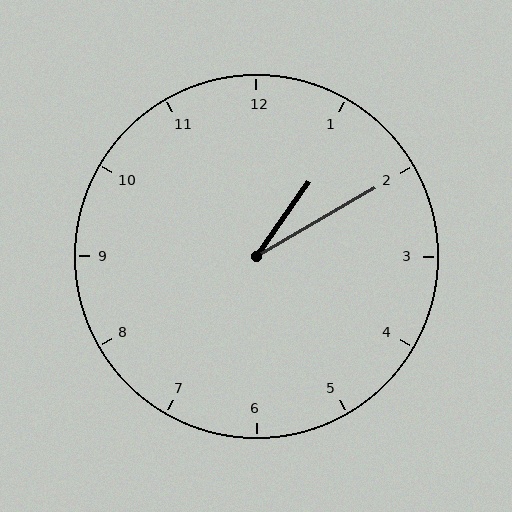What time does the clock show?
1:10.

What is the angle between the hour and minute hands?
Approximately 25 degrees.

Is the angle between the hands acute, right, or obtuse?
It is acute.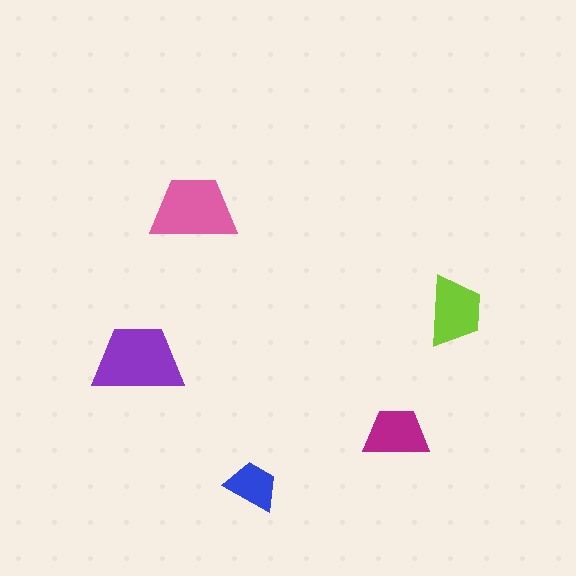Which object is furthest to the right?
The lime trapezoid is rightmost.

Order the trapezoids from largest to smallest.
the purple one, the pink one, the lime one, the magenta one, the blue one.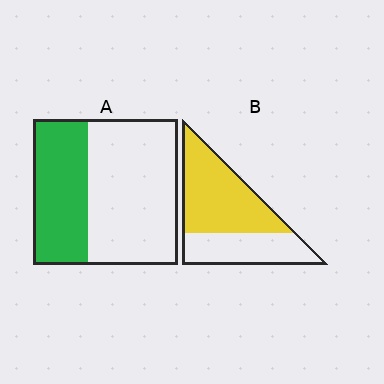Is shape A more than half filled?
No.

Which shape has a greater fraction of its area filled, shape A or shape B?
Shape B.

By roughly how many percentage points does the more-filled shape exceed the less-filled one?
By roughly 25 percentage points (B over A).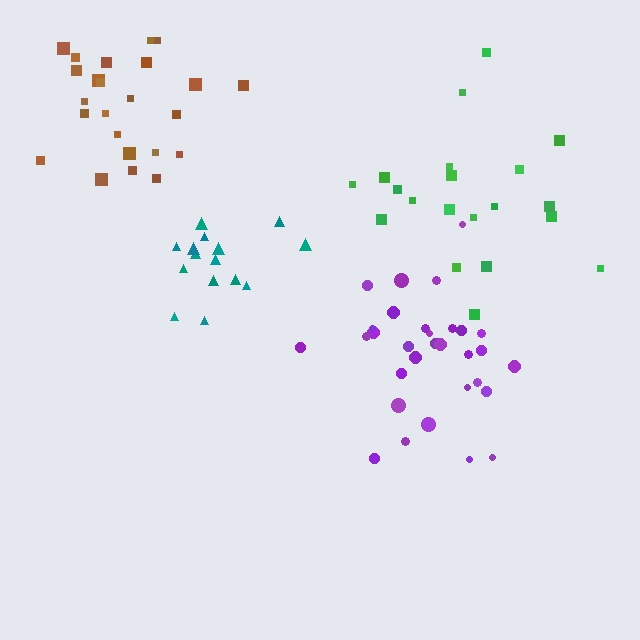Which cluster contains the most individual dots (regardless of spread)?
Purple (31).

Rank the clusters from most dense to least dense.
purple, teal, brown, green.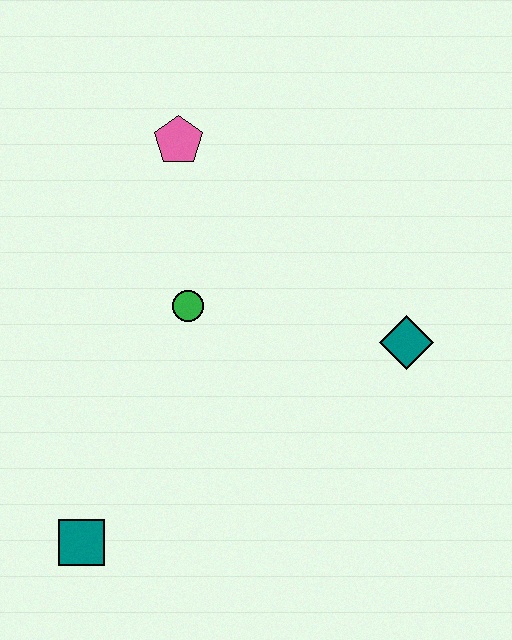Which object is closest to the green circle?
The pink pentagon is closest to the green circle.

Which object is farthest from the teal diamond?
The teal square is farthest from the teal diamond.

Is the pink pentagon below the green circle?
No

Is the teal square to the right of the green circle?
No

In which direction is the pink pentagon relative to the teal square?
The pink pentagon is above the teal square.